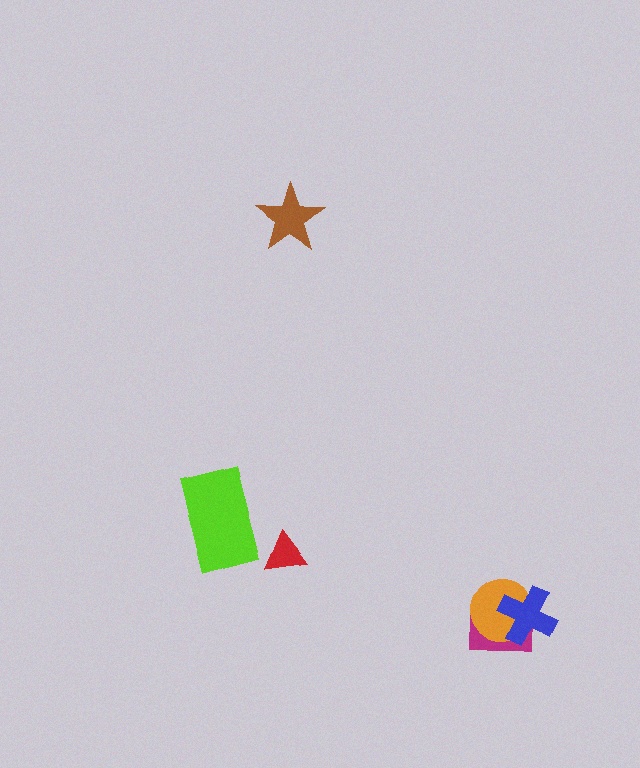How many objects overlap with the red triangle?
0 objects overlap with the red triangle.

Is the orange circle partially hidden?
Yes, it is partially covered by another shape.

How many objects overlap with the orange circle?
2 objects overlap with the orange circle.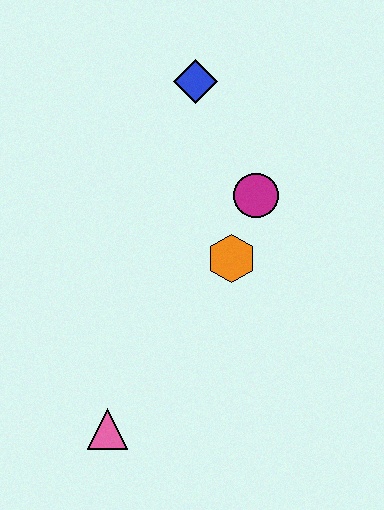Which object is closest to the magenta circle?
The orange hexagon is closest to the magenta circle.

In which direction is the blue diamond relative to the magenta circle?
The blue diamond is above the magenta circle.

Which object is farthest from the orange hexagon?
The pink triangle is farthest from the orange hexagon.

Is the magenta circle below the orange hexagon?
No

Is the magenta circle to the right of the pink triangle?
Yes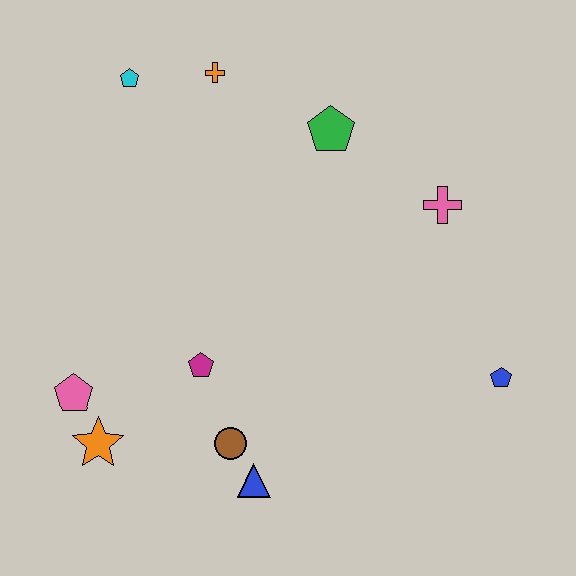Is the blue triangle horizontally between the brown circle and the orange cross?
No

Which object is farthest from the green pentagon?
The orange star is farthest from the green pentagon.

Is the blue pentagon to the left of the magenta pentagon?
No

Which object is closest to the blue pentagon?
The pink cross is closest to the blue pentagon.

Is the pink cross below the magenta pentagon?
No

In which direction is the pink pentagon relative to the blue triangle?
The pink pentagon is to the left of the blue triangle.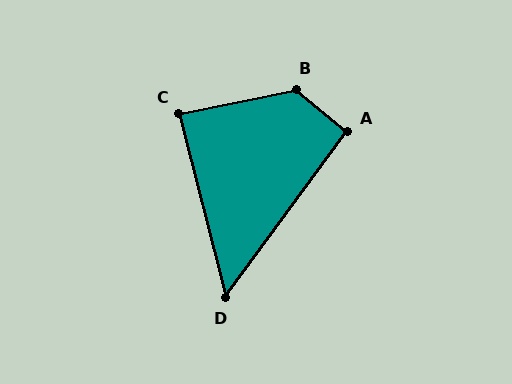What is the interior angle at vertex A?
Approximately 93 degrees (approximately right).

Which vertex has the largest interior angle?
B, at approximately 130 degrees.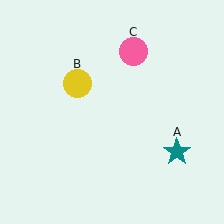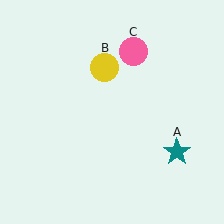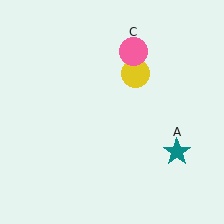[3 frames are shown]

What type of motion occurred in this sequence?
The yellow circle (object B) rotated clockwise around the center of the scene.